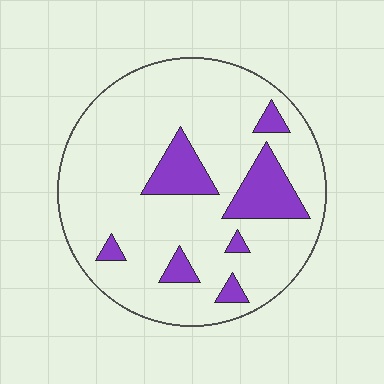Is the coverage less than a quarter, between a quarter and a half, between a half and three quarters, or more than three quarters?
Less than a quarter.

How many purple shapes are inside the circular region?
7.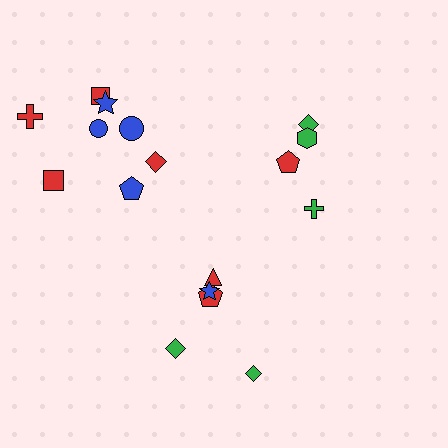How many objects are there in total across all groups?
There are 17 objects.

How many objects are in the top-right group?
There are 4 objects.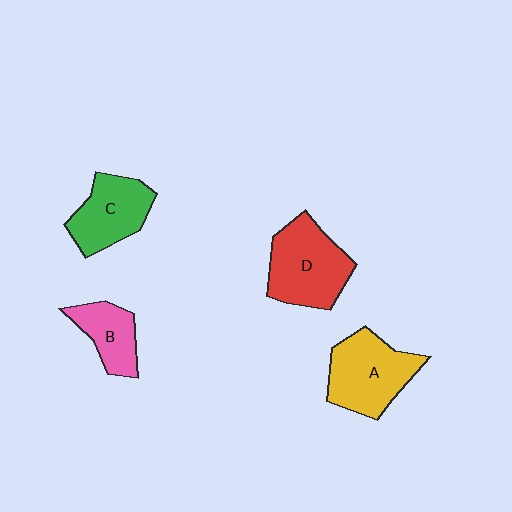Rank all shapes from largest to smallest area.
From largest to smallest: D (red), A (yellow), C (green), B (pink).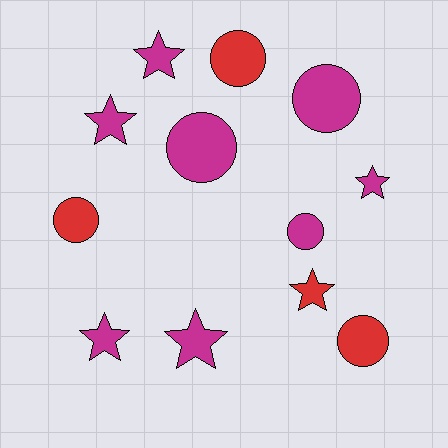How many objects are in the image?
There are 12 objects.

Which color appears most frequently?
Magenta, with 8 objects.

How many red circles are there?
There are 3 red circles.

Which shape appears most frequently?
Star, with 6 objects.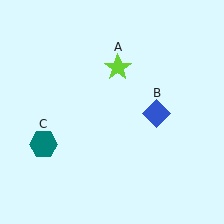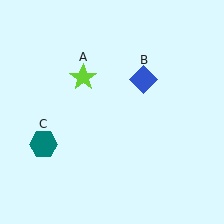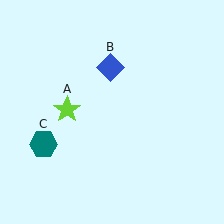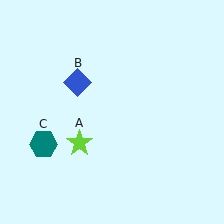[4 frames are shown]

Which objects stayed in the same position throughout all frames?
Teal hexagon (object C) remained stationary.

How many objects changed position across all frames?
2 objects changed position: lime star (object A), blue diamond (object B).